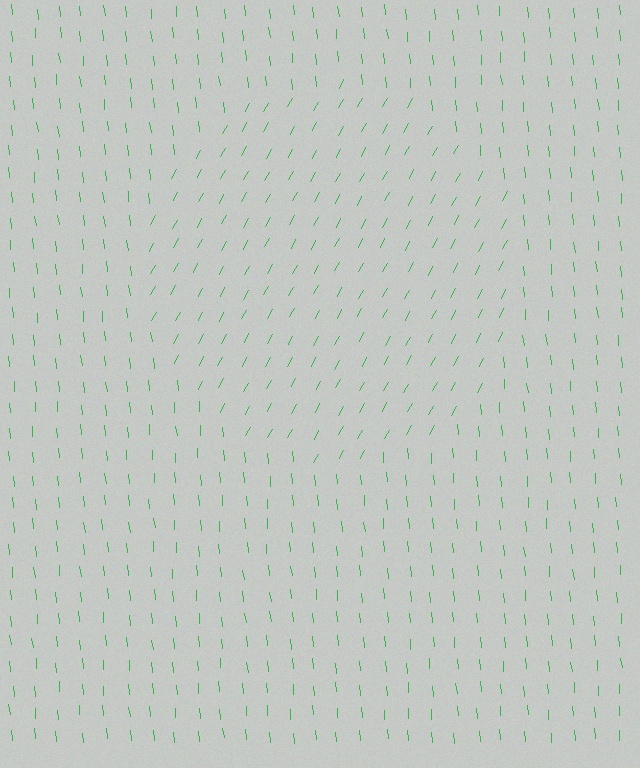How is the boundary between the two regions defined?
The boundary is defined purely by a change in line orientation (approximately 33 degrees difference). All lines are the same color and thickness.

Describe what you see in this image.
The image is filled with small green line segments. A circle region in the image has lines oriented differently from the surrounding lines, creating a visible texture boundary.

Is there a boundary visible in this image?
Yes, there is a texture boundary formed by a change in line orientation.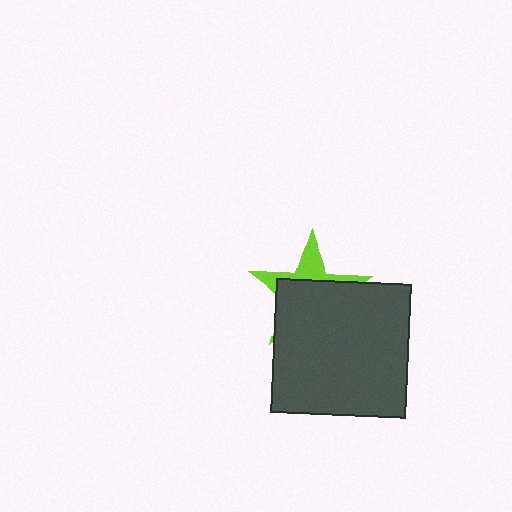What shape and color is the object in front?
The object in front is a dark gray square.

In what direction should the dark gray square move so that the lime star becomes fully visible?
The dark gray square should move down. That is the shortest direction to clear the overlap and leave the lime star fully visible.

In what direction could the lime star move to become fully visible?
The lime star could move up. That would shift it out from behind the dark gray square entirely.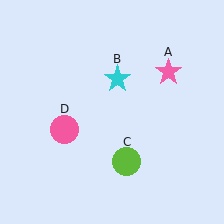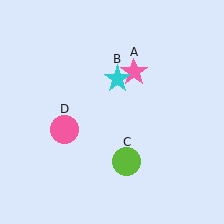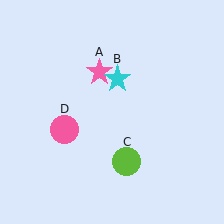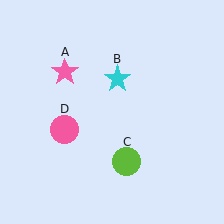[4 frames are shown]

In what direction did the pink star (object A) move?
The pink star (object A) moved left.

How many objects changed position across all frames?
1 object changed position: pink star (object A).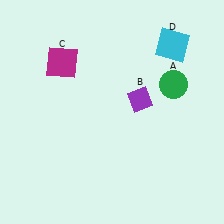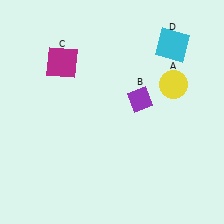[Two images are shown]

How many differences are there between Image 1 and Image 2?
There is 1 difference between the two images.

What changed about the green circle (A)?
In Image 1, A is green. In Image 2, it changed to yellow.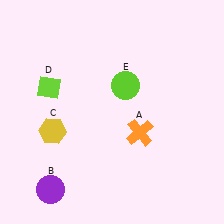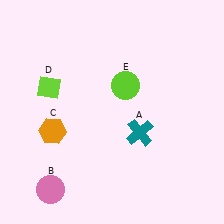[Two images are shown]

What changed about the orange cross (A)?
In Image 1, A is orange. In Image 2, it changed to teal.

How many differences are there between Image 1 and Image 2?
There are 3 differences between the two images.